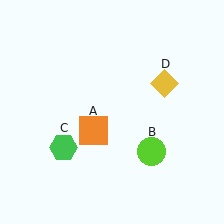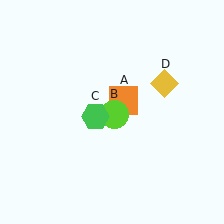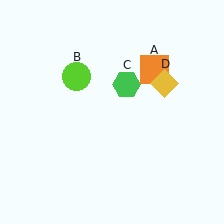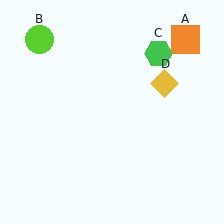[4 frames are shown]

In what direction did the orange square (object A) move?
The orange square (object A) moved up and to the right.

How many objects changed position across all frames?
3 objects changed position: orange square (object A), lime circle (object B), green hexagon (object C).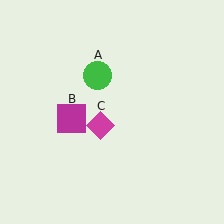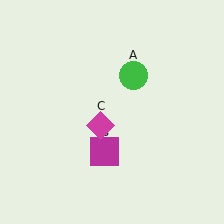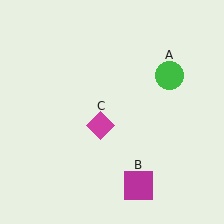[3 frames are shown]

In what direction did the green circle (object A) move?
The green circle (object A) moved right.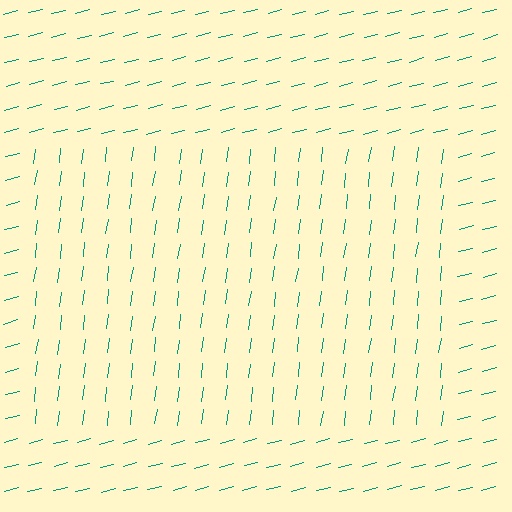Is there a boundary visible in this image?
Yes, there is a texture boundary formed by a change in line orientation.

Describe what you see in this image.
The image is filled with small teal line segments. A rectangle region in the image has lines oriented differently from the surrounding lines, creating a visible texture boundary.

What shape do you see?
I see a rectangle.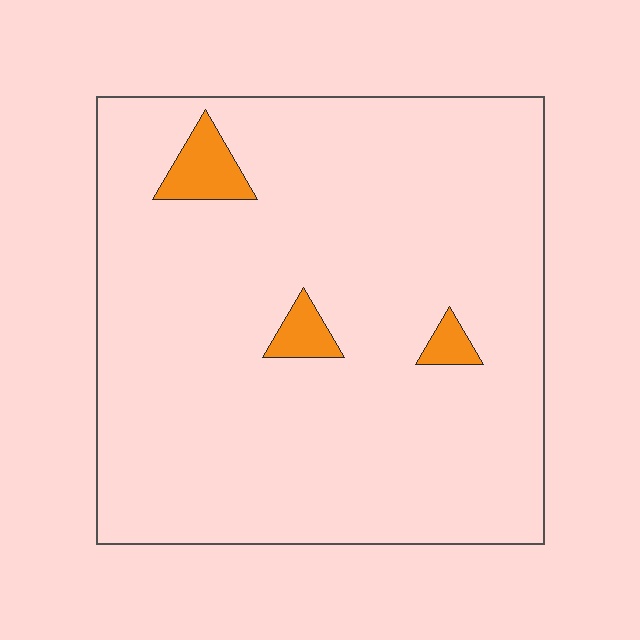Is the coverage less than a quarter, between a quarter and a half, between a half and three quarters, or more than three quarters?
Less than a quarter.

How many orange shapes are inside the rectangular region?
3.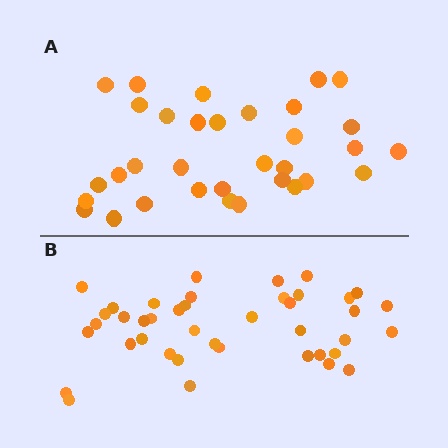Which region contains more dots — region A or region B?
Region B (the bottom region) has more dots.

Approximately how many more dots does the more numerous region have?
Region B has roughly 8 or so more dots than region A.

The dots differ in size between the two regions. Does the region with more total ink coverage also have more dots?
No. Region A has more total ink coverage because its dots are larger, but region B actually contains more individual dots. Total area can be misleading — the number of items is what matters here.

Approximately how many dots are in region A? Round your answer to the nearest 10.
About 30 dots. (The exact count is 33, which rounds to 30.)